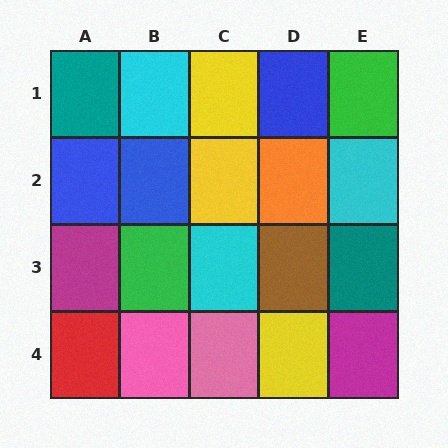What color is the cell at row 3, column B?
Green.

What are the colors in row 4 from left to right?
Red, pink, pink, yellow, magenta.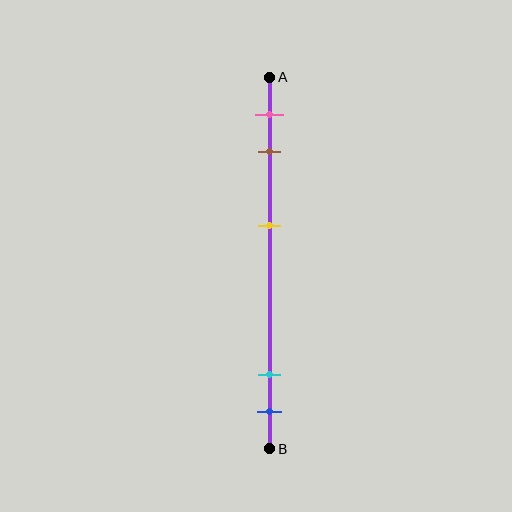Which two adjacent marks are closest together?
The cyan and blue marks are the closest adjacent pair.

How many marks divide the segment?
There are 5 marks dividing the segment.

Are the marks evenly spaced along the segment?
No, the marks are not evenly spaced.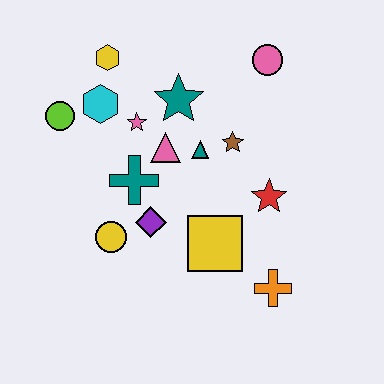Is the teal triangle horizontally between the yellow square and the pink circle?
No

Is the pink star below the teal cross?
No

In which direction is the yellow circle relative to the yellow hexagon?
The yellow circle is below the yellow hexagon.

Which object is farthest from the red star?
The lime circle is farthest from the red star.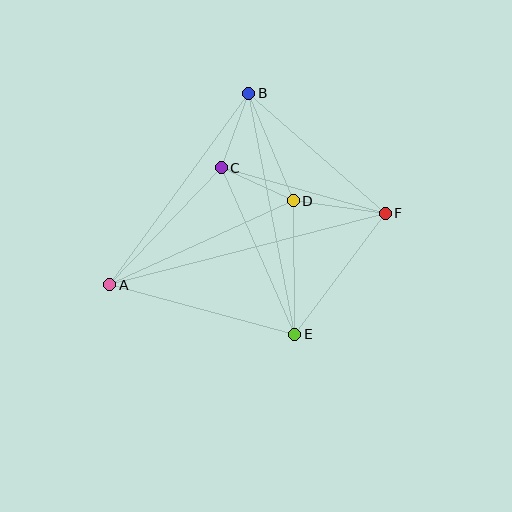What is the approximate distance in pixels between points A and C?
The distance between A and C is approximately 161 pixels.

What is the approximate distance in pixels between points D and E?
The distance between D and E is approximately 133 pixels.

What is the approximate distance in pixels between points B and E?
The distance between B and E is approximately 245 pixels.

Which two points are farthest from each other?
Points A and F are farthest from each other.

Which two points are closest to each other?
Points C and D are closest to each other.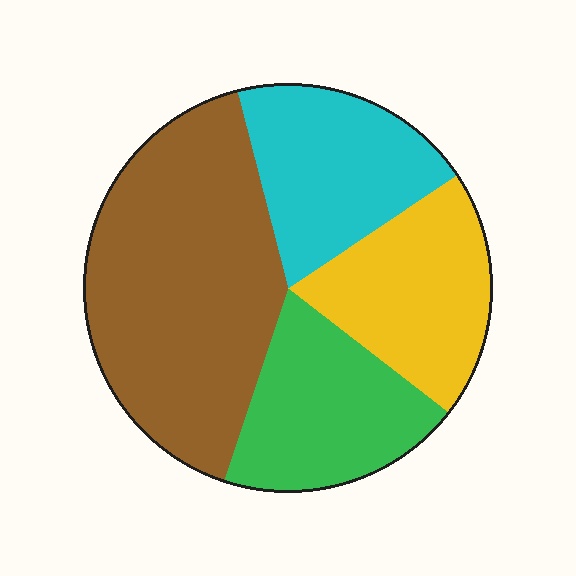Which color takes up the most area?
Brown, at roughly 40%.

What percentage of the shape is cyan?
Cyan covers around 20% of the shape.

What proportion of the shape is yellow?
Yellow covers around 20% of the shape.